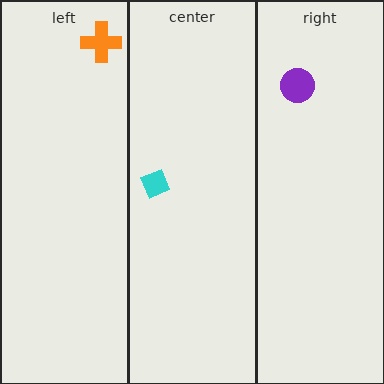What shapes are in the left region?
The orange cross.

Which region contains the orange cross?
The left region.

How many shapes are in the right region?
1.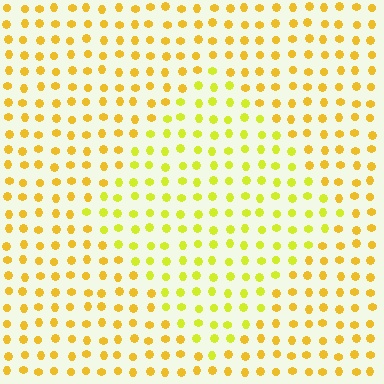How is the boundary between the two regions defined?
The boundary is defined purely by a slight shift in hue (about 24 degrees). Spacing, size, and orientation are identical on both sides.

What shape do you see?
I see a diamond.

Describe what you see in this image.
The image is filled with small yellow elements in a uniform arrangement. A diamond-shaped region is visible where the elements are tinted to a slightly different hue, forming a subtle color boundary.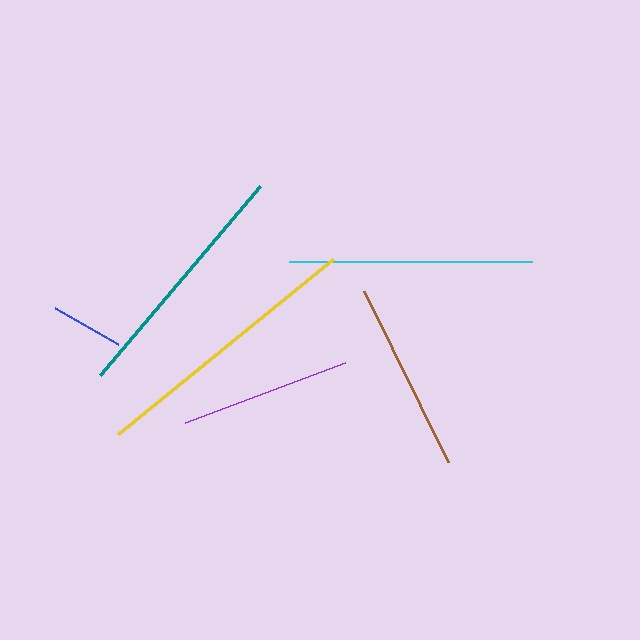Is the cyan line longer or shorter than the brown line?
The cyan line is longer than the brown line.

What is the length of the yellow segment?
The yellow segment is approximately 277 pixels long.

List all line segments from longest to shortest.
From longest to shortest: yellow, teal, cyan, brown, purple, blue.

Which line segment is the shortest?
The blue line is the shortest at approximately 72 pixels.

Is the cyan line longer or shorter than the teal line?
The teal line is longer than the cyan line.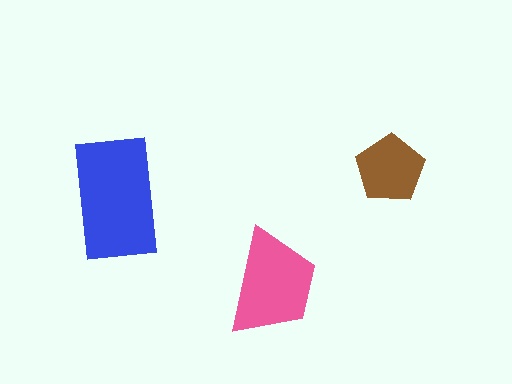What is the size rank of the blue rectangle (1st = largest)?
1st.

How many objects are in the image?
There are 3 objects in the image.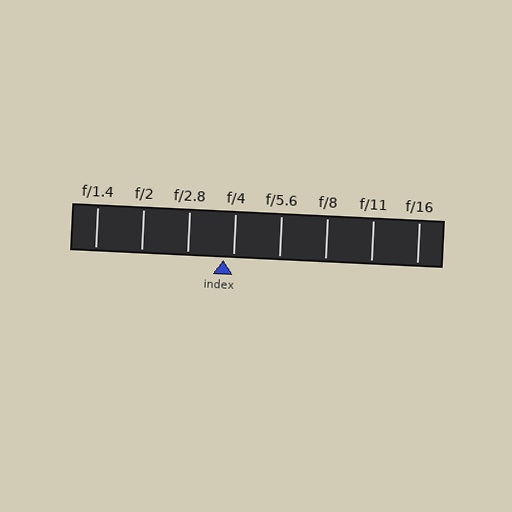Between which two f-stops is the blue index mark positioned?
The index mark is between f/2.8 and f/4.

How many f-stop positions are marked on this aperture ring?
There are 8 f-stop positions marked.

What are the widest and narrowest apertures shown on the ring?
The widest aperture shown is f/1.4 and the narrowest is f/16.